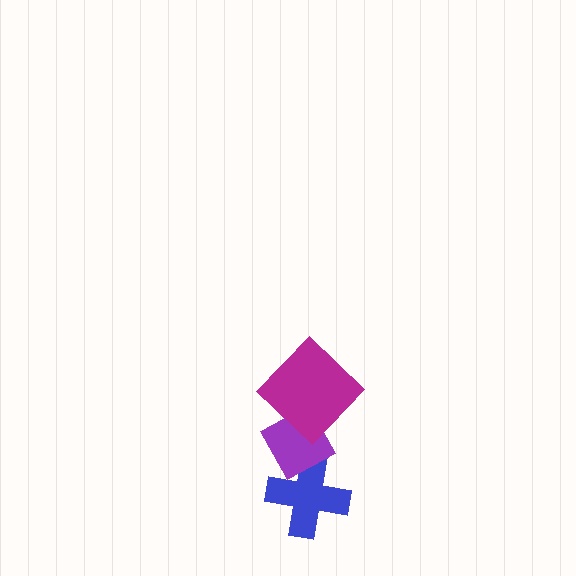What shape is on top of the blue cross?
The purple diamond is on top of the blue cross.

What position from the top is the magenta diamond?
The magenta diamond is 1st from the top.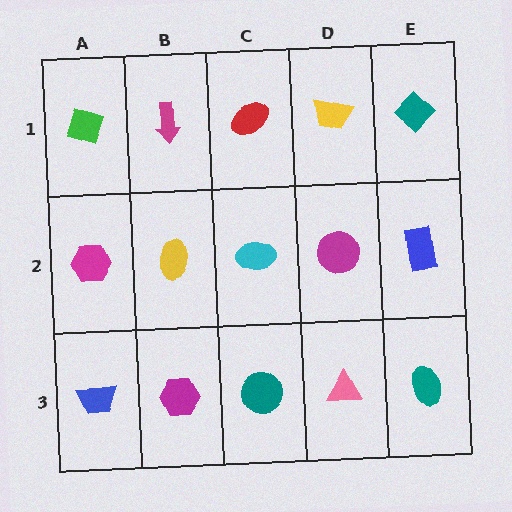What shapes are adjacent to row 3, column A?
A magenta hexagon (row 2, column A), a magenta hexagon (row 3, column B).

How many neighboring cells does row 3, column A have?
2.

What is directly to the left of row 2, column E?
A magenta circle.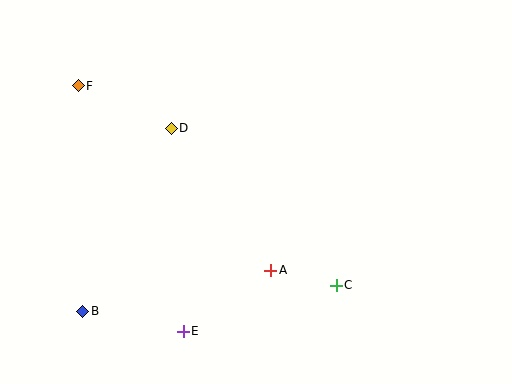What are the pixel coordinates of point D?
Point D is at (171, 128).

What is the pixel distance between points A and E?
The distance between A and E is 106 pixels.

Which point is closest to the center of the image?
Point A at (271, 270) is closest to the center.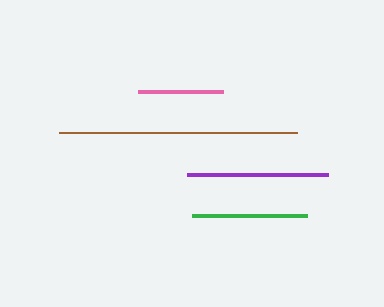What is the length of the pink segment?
The pink segment is approximately 85 pixels long.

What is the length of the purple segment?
The purple segment is approximately 140 pixels long.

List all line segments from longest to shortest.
From longest to shortest: brown, purple, green, pink.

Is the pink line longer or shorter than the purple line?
The purple line is longer than the pink line.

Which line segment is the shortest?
The pink line is the shortest at approximately 85 pixels.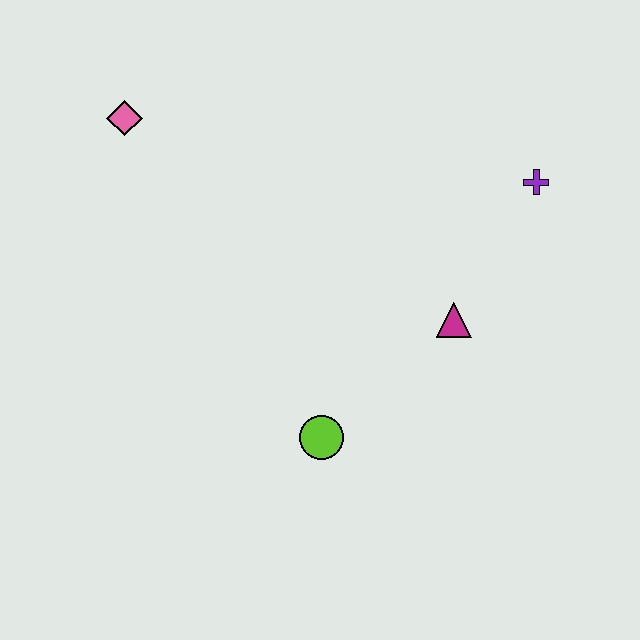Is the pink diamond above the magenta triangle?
Yes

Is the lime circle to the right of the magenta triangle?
No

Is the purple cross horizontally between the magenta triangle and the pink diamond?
No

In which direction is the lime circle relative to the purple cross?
The lime circle is below the purple cross.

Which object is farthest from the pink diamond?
The purple cross is farthest from the pink diamond.